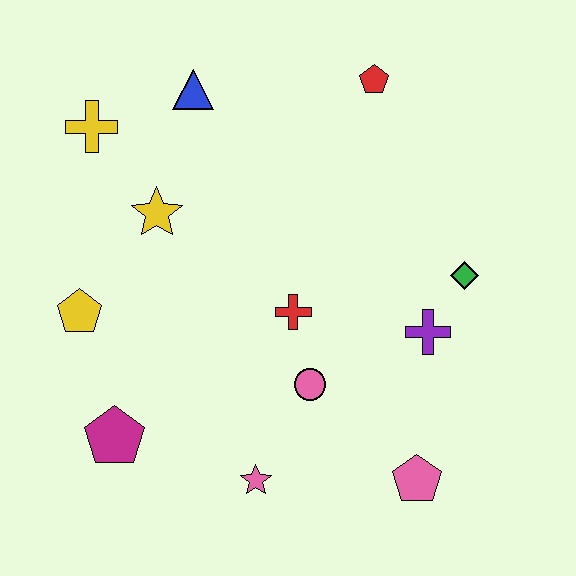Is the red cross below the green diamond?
Yes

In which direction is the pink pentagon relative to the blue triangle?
The pink pentagon is below the blue triangle.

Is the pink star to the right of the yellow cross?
Yes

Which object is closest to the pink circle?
The red cross is closest to the pink circle.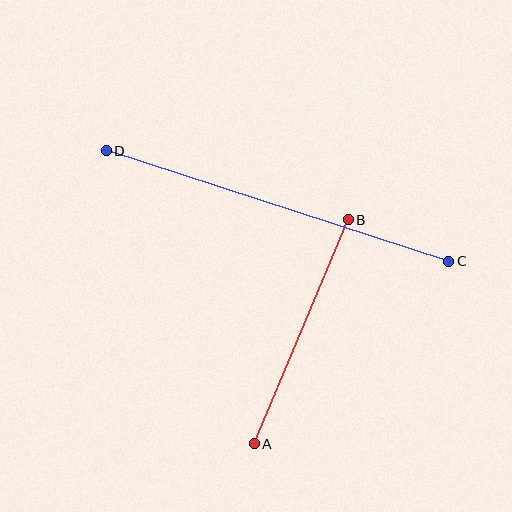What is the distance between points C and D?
The distance is approximately 360 pixels.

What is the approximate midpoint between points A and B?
The midpoint is at approximately (301, 332) pixels.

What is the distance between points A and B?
The distance is approximately 243 pixels.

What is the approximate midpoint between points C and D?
The midpoint is at approximately (277, 206) pixels.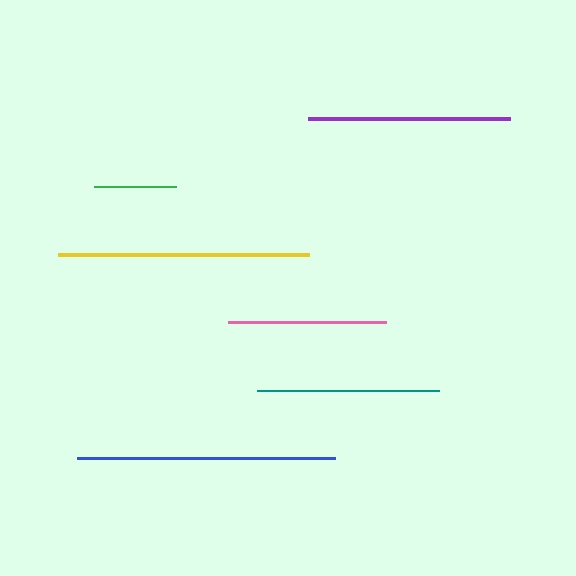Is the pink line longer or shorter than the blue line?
The blue line is longer than the pink line.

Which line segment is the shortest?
The green line is the shortest at approximately 82 pixels.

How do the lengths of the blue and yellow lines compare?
The blue and yellow lines are approximately the same length.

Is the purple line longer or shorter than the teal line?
The purple line is longer than the teal line.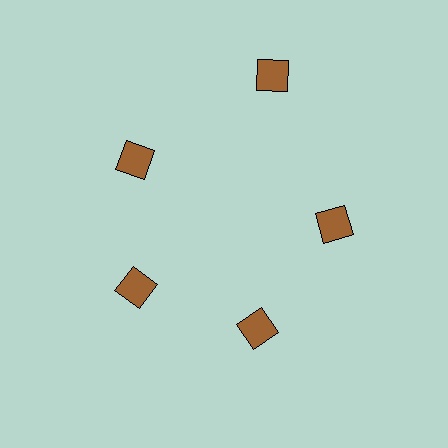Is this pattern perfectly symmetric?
No. The 5 brown diamonds are arranged in a ring, but one element near the 1 o'clock position is pushed outward from the center, breaking the 5-fold rotational symmetry.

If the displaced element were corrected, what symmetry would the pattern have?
It would have 5-fold rotational symmetry — the pattern would map onto itself every 72 degrees.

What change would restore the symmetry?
The symmetry would be restored by moving it inward, back onto the ring so that all 5 diamonds sit at equal angles and equal distance from the center.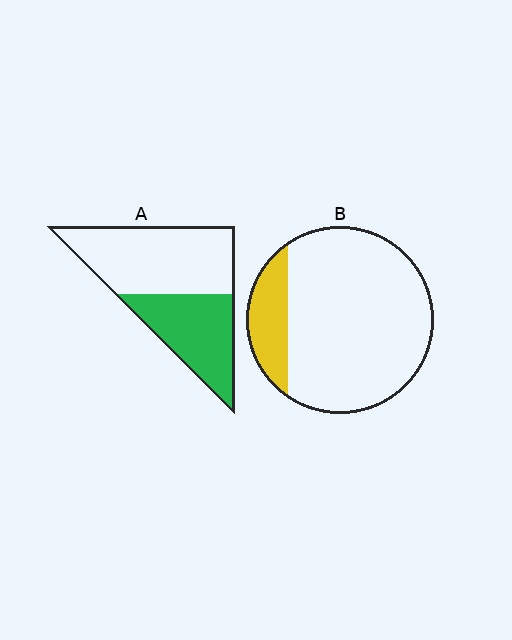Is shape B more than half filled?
No.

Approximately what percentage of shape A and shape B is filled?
A is approximately 40% and B is approximately 15%.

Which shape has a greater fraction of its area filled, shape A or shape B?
Shape A.